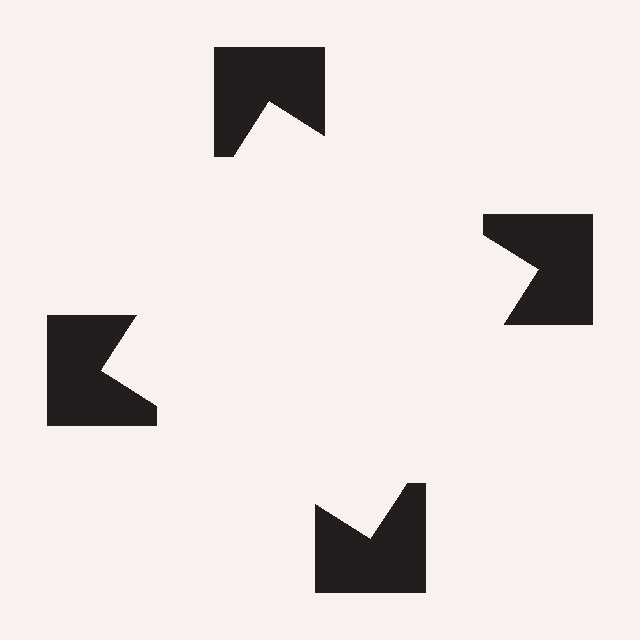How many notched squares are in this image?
There are 4 — one at each vertex of the illusory square.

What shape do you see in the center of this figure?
An illusory square — its edges are inferred from the aligned wedge cuts in the notched squares, not physically drawn.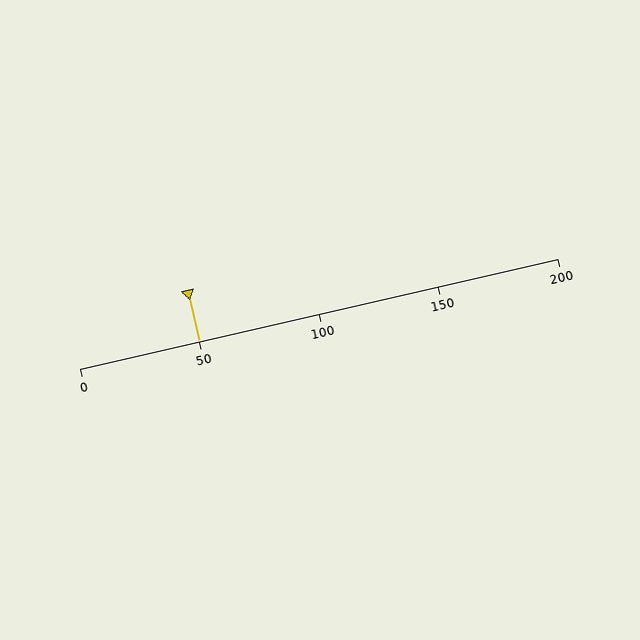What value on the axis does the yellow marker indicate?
The marker indicates approximately 50.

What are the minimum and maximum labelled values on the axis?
The axis runs from 0 to 200.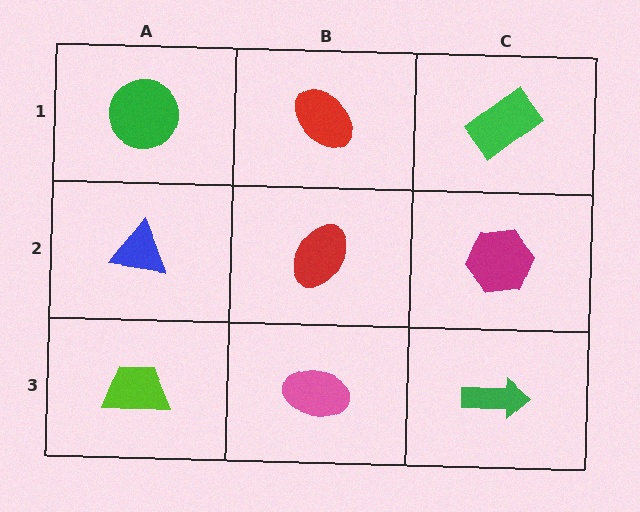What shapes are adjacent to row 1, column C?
A magenta hexagon (row 2, column C), a red ellipse (row 1, column B).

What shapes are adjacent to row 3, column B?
A red ellipse (row 2, column B), a lime trapezoid (row 3, column A), a green arrow (row 3, column C).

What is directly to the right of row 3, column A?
A pink ellipse.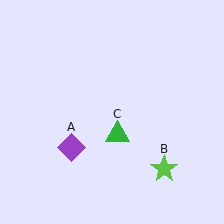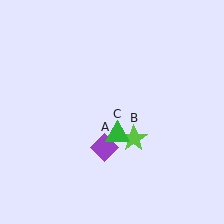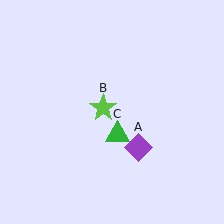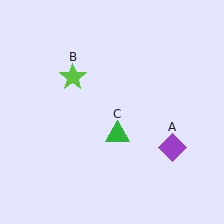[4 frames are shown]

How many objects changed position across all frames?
2 objects changed position: purple diamond (object A), lime star (object B).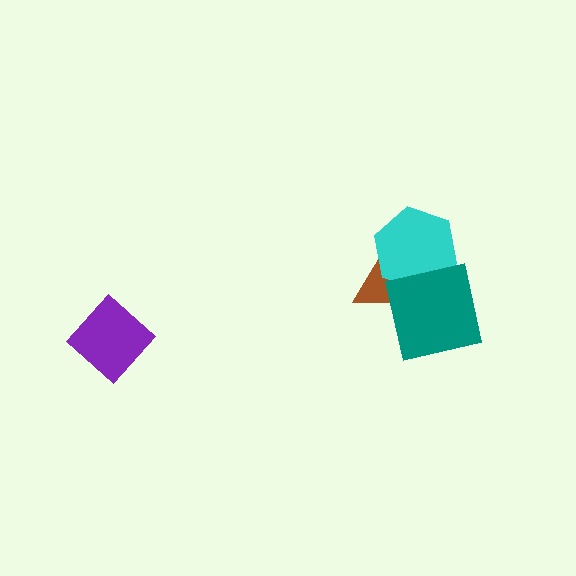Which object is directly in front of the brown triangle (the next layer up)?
The cyan hexagon is directly in front of the brown triangle.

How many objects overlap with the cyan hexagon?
2 objects overlap with the cyan hexagon.